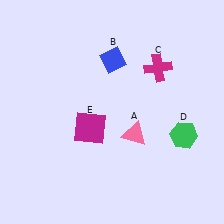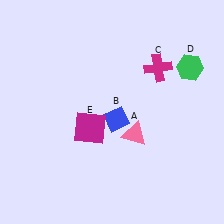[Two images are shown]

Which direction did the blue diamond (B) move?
The blue diamond (B) moved down.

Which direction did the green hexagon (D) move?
The green hexagon (D) moved up.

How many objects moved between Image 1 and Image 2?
2 objects moved between the two images.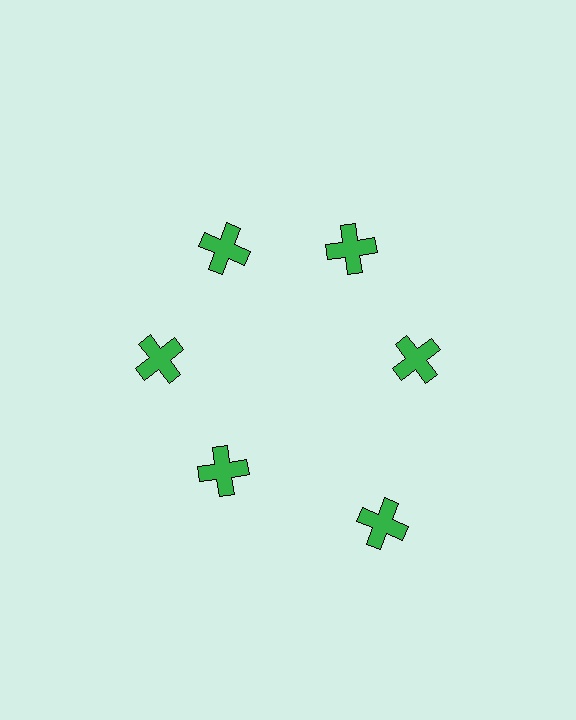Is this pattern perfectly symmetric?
No. The 6 green crosses are arranged in a ring, but one element near the 5 o'clock position is pushed outward from the center, breaking the 6-fold rotational symmetry.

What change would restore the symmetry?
The symmetry would be restored by moving it inward, back onto the ring so that all 6 crosses sit at equal angles and equal distance from the center.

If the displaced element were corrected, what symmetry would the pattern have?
It would have 6-fold rotational symmetry — the pattern would map onto itself every 60 degrees.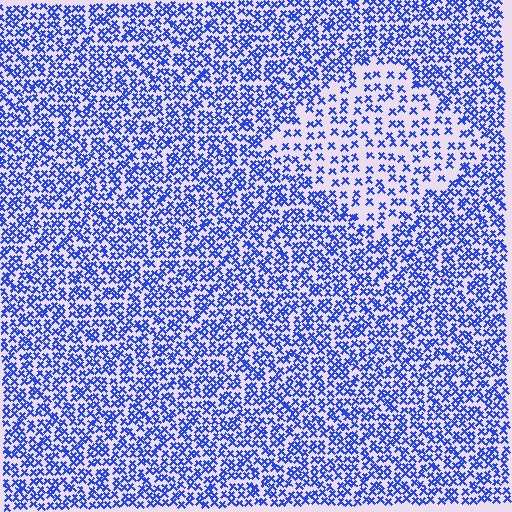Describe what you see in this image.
The image contains small blue elements arranged at two different densities. A diamond-shaped region is visible where the elements are less densely packed than the surrounding area.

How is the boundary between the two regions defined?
The boundary is defined by a change in element density (approximately 2.0x ratio). All elements are the same color, size, and shape.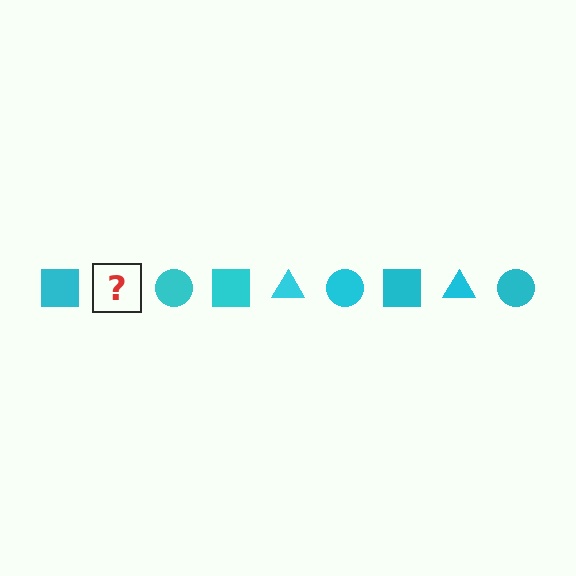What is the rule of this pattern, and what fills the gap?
The rule is that the pattern cycles through square, triangle, circle shapes in cyan. The gap should be filled with a cyan triangle.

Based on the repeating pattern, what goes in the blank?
The blank should be a cyan triangle.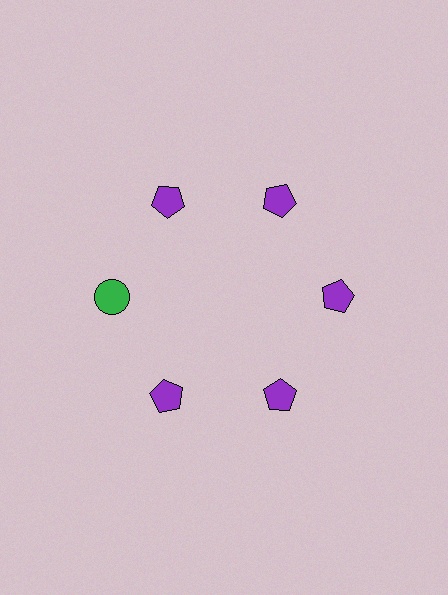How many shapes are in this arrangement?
There are 6 shapes arranged in a ring pattern.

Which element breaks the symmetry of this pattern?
The green circle at roughly the 9 o'clock position breaks the symmetry. All other shapes are purple pentagons.